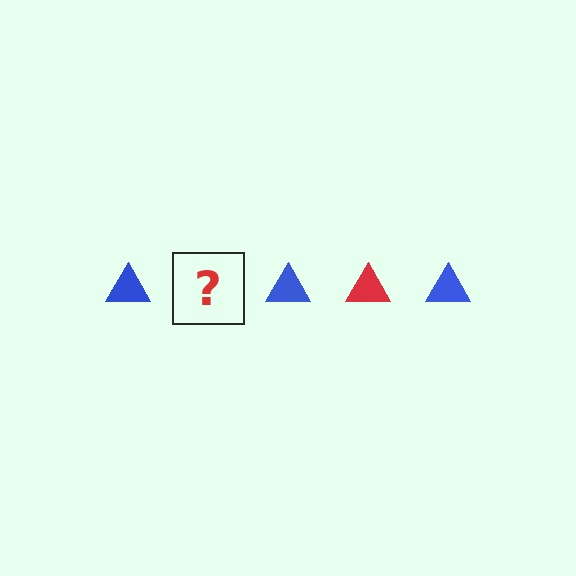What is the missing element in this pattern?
The missing element is a red triangle.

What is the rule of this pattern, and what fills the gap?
The rule is that the pattern cycles through blue, red triangles. The gap should be filled with a red triangle.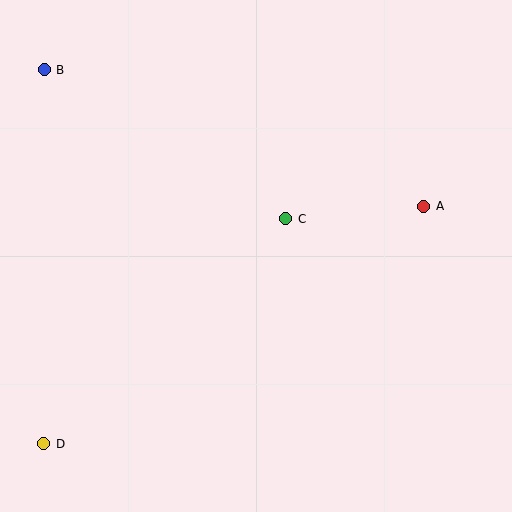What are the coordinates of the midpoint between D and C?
The midpoint between D and C is at (165, 331).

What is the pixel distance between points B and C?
The distance between B and C is 284 pixels.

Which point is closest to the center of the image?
Point C at (286, 219) is closest to the center.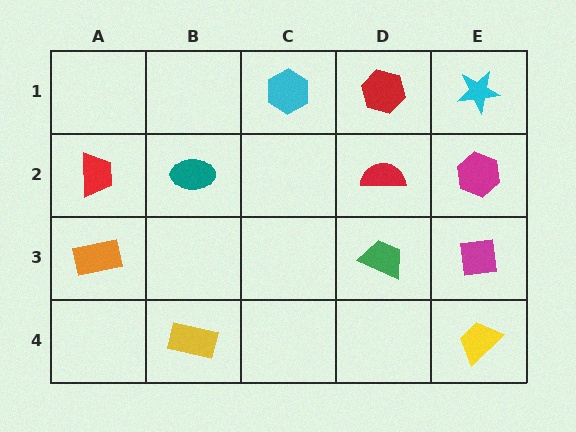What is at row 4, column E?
A yellow trapezoid.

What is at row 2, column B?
A teal ellipse.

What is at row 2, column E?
A magenta hexagon.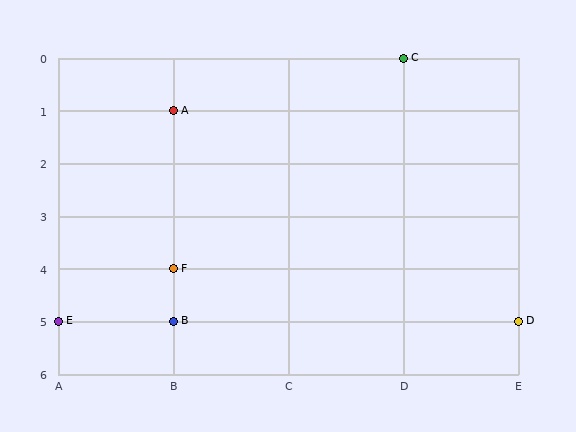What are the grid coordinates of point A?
Point A is at grid coordinates (B, 1).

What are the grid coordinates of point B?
Point B is at grid coordinates (B, 5).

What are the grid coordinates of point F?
Point F is at grid coordinates (B, 4).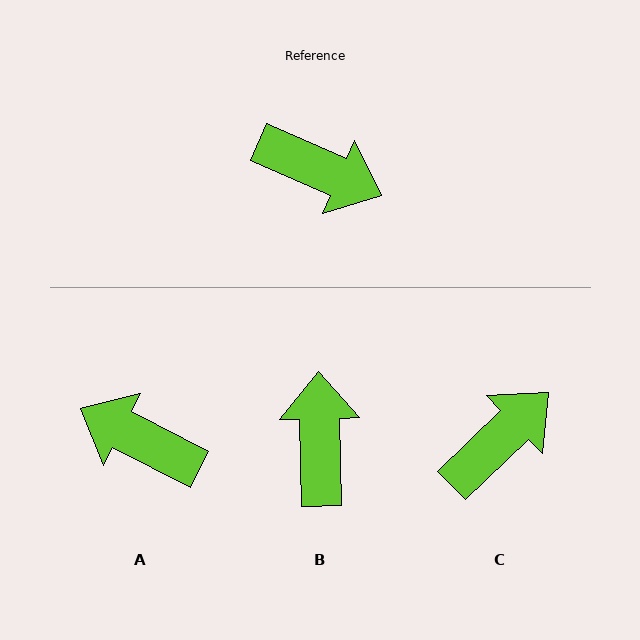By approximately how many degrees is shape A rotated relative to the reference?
Approximately 177 degrees counter-clockwise.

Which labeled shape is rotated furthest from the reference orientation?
A, about 177 degrees away.